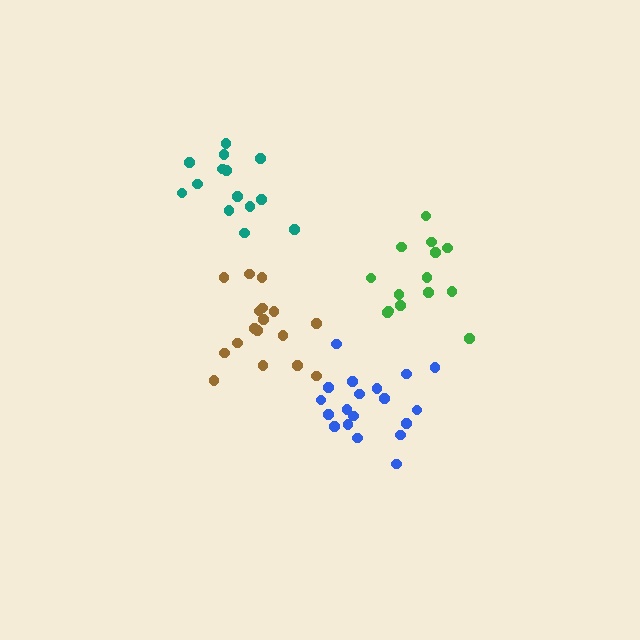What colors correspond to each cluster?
The clusters are colored: blue, teal, brown, green.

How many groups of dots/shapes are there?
There are 4 groups.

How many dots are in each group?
Group 1: 19 dots, Group 2: 14 dots, Group 3: 17 dots, Group 4: 14 dots (64 total).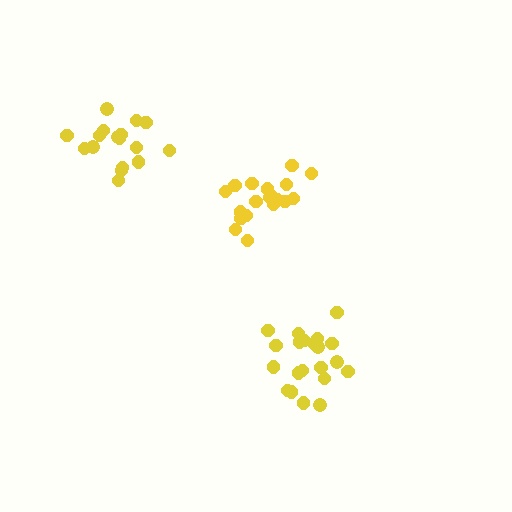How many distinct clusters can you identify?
There are 3 distinct clusters.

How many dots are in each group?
Group 1: 21 dots, Group 2: 17 dots, Group 3: 20 dots (58 total).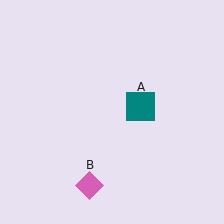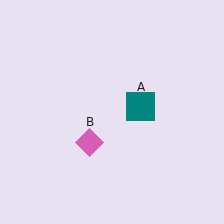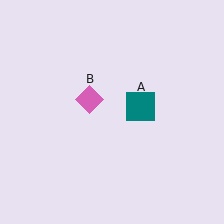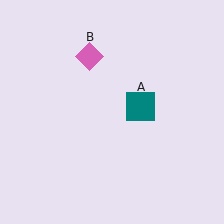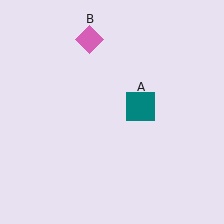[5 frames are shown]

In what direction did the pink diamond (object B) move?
The pink diamond (object B) moved up.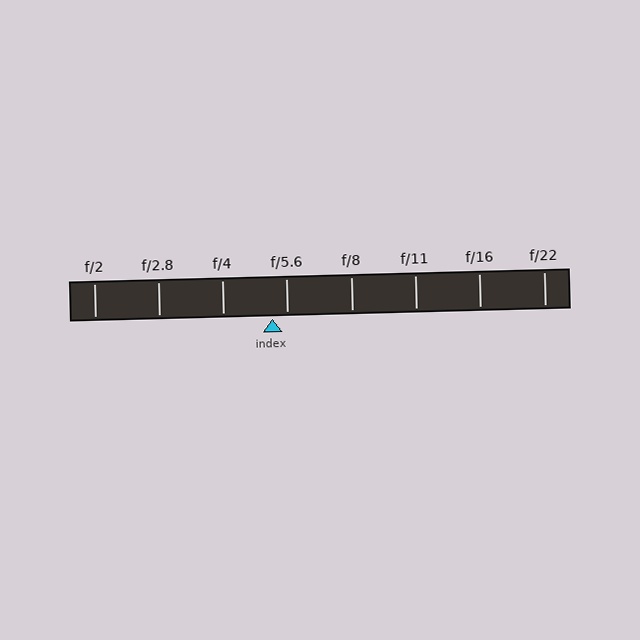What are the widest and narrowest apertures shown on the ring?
The widest aperture shown is f/2 and the narrowest is f/22.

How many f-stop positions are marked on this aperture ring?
There are 8 f-stop positions marked.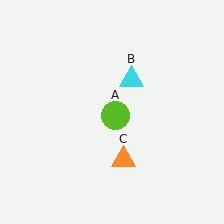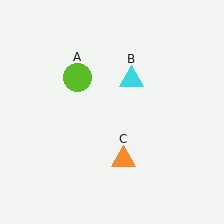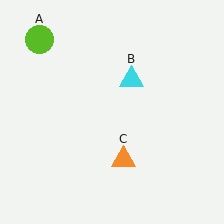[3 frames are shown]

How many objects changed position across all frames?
1 object changed position: lime circle (object A).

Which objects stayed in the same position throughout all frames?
Cyan triangle (object B) and orange triangle (object C) remained stationary.